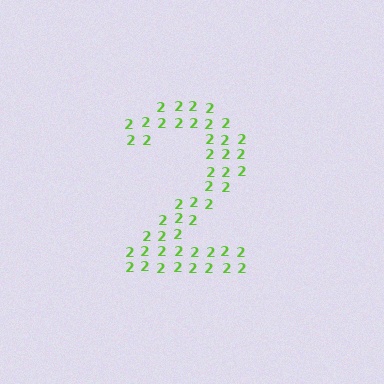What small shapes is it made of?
It is made of small digit 2's.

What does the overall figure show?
The overall figure shows the digit 2.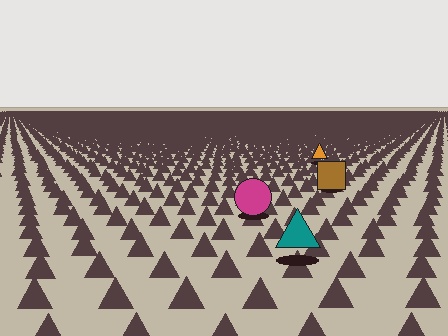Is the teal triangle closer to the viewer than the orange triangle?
Yes. The teal triangle is closer — you can tell from the texture gradient: the ground texture is coarser near it.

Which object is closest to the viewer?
The teal triangle is closest. The texture marks near it are larger and more spread out.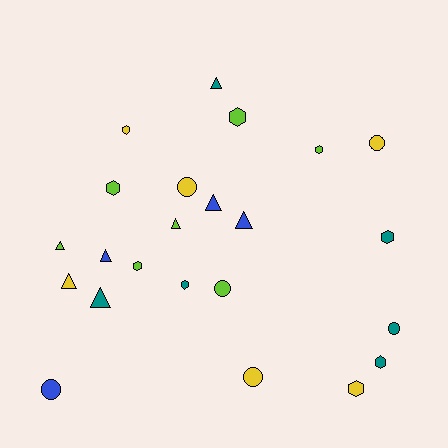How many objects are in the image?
There are 23 objects.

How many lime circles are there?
There is 1 lime circle.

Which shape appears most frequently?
Hexagon, with 9 objects.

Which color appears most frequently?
Lime, with 7 objects.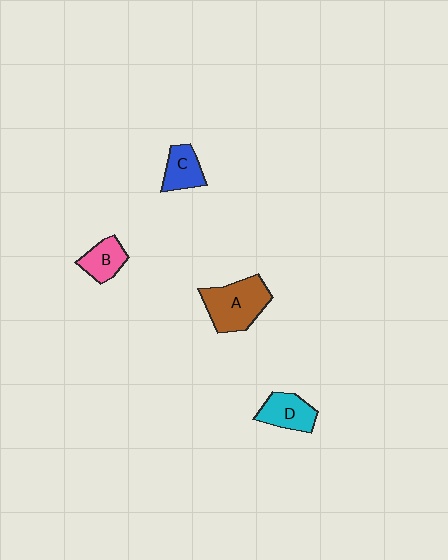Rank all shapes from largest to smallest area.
From largest to smallest: A (brown), D (cyan), C (blue), B (pink).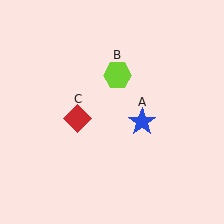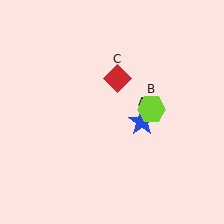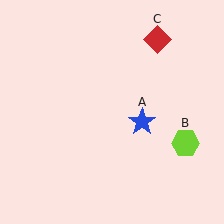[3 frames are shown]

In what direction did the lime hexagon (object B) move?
The lime hexagon (object B) moved down and to the right.